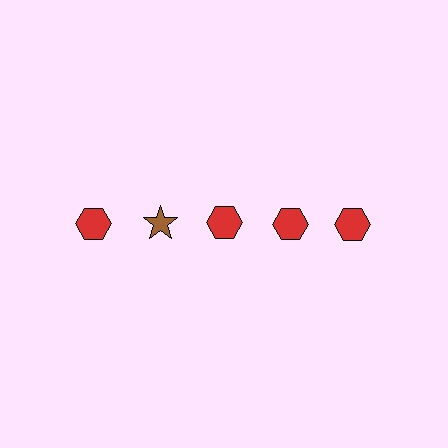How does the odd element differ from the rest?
It differs in both color (brown instead of red) and shape (star instead of hexagon).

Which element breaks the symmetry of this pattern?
The brown star in the top row, second from left column breaks the symmetry. All other shapes are red hexagons.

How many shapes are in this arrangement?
There are 5 shapes arranged in a grid pattern.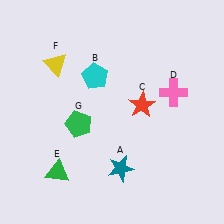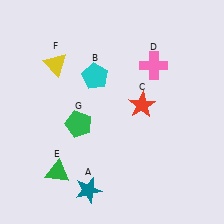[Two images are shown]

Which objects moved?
The objects that moved are: the teal star (A), the pink cross (D).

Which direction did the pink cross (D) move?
The pink cross (D) moved up.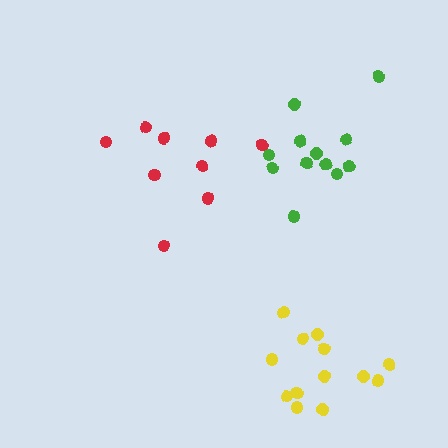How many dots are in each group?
Group 1: 12 dots, Group 2: 9 dots, Group 3: 13 dots (34 total).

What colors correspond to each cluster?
The clusters are colored: green, red, yellow.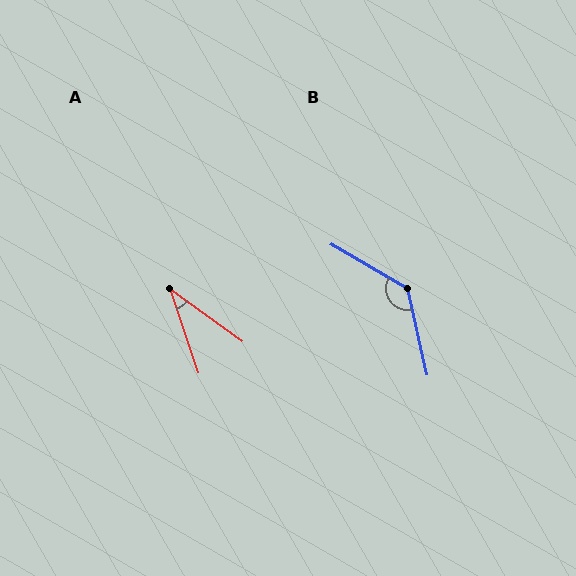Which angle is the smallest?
A, at approximately 35 degrees.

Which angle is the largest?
B, at approximately 133 degrees.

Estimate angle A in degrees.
Approximately 35 degrees.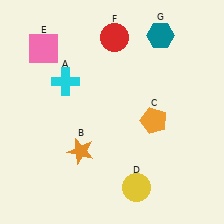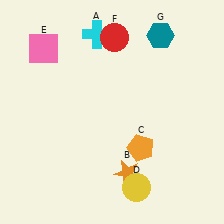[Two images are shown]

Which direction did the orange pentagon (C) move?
The orange pentagon (C) moved down.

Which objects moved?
The objects that moved are: the cyan cross (A), the orange star (B), the orange pentagon (C).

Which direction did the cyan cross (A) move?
The cyan cross (A) moved up.